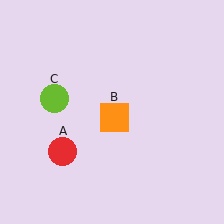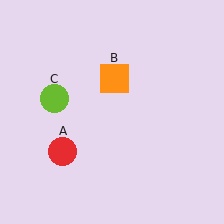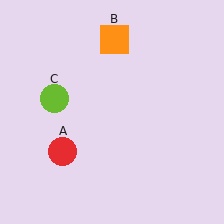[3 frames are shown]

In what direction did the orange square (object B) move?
The orange square (object B) moved up.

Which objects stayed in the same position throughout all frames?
Red circle (object A) and lime circle (object C) remained stationary.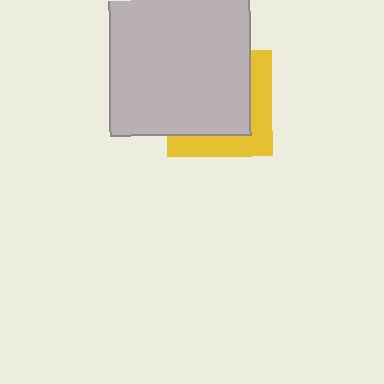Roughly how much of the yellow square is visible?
A small part of it is visible (roughly 37%).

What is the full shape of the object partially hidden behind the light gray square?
The partially hidden object is a yellow square.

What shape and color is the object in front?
The object in front is a light gray square.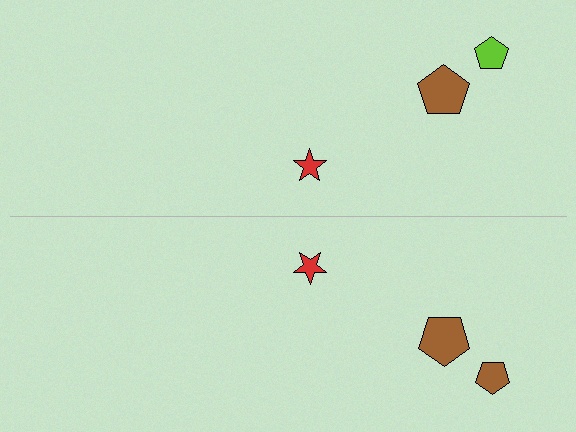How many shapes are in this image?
There are 6 shapes in this image.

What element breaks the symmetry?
The brown pentagon on the bottom side breaks the symmetry — its mirror counterpart is lime.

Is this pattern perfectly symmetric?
No, the pattern is not perfectly symmetric. The brown pentagon on the bottom side breaks the symmetry — its mirror counterpart is lime.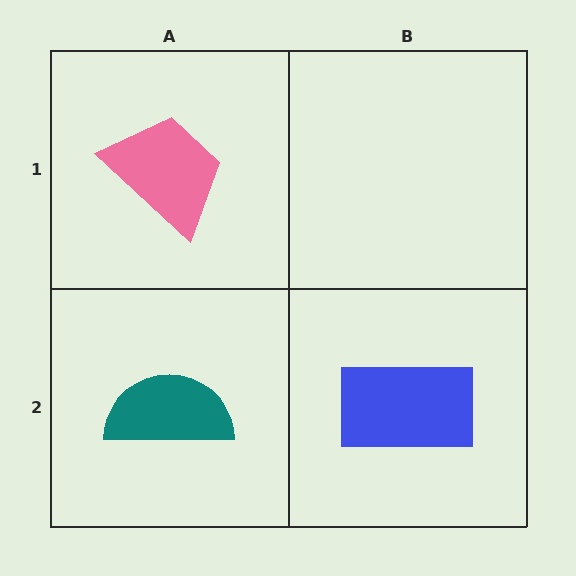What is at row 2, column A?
A teal semicircle.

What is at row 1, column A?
A pink trapezoid.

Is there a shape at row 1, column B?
No, that cell is empty.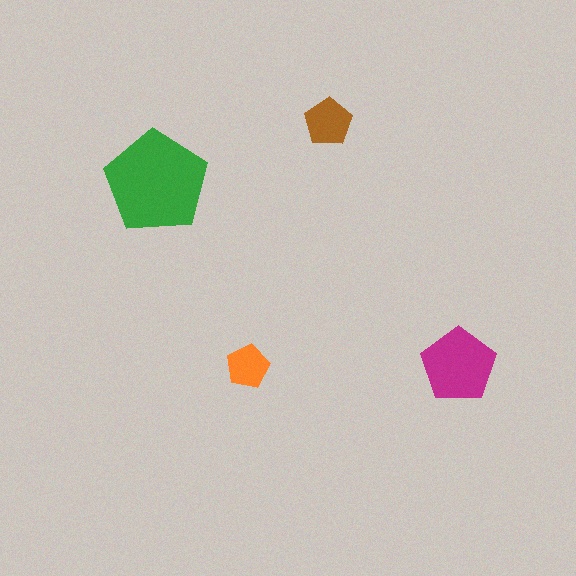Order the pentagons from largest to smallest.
the green one, the magenta one, the brown one, the orange one.